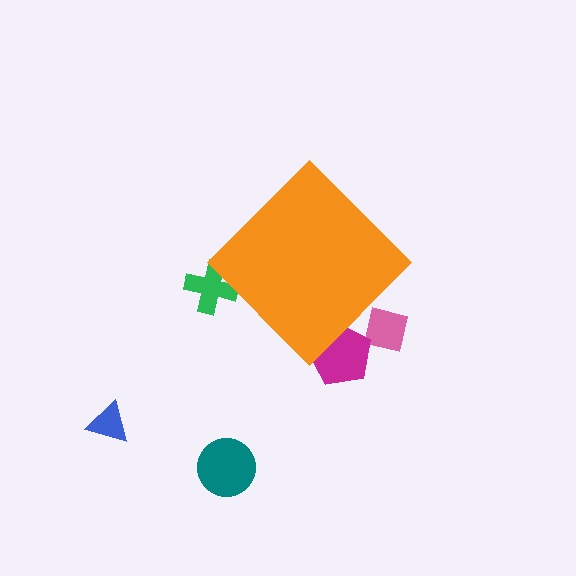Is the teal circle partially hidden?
No, the teal circle is fully visible.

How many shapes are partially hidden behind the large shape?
3 shapes are partially hidden.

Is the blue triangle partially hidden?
No, the blue triangle is fully visible.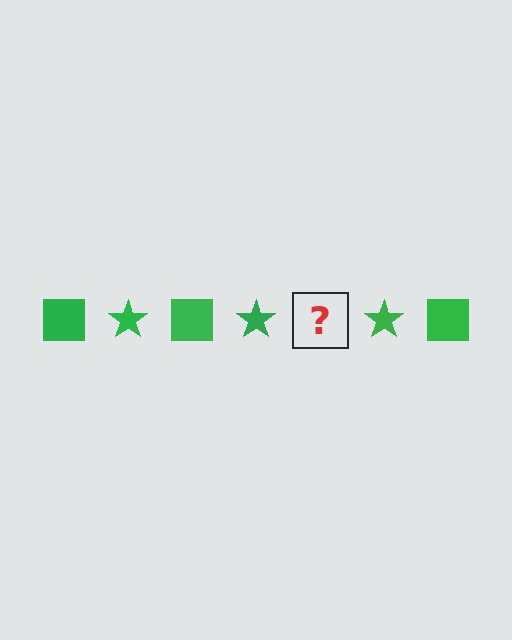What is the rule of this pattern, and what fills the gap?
The rule is that the pattern cycles through square, star shapes in green. The gap should be filled with a green square.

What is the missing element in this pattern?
The missing element is a green square.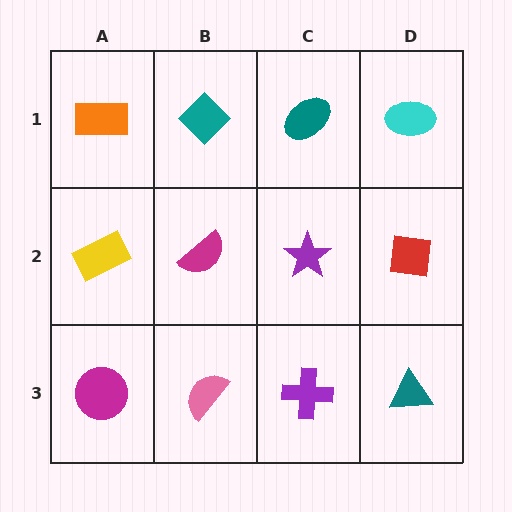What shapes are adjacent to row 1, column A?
A yellow rectangle (row 2, column A), a teal diamond (row 1, column B).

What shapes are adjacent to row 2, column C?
A teal ellipse (row 1, column C), a purple cross (row 3, column C), a magenta semicircle (row 2, column B), a red square (row 2, column D).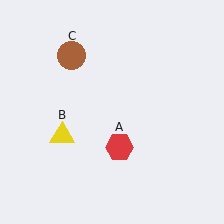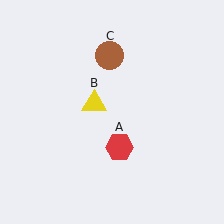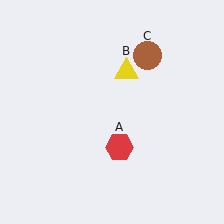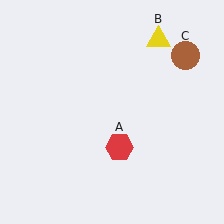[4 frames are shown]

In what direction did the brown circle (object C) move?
The brown circle (object C) moved right.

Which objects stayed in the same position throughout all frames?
Red hexagon (object A) remained stationary.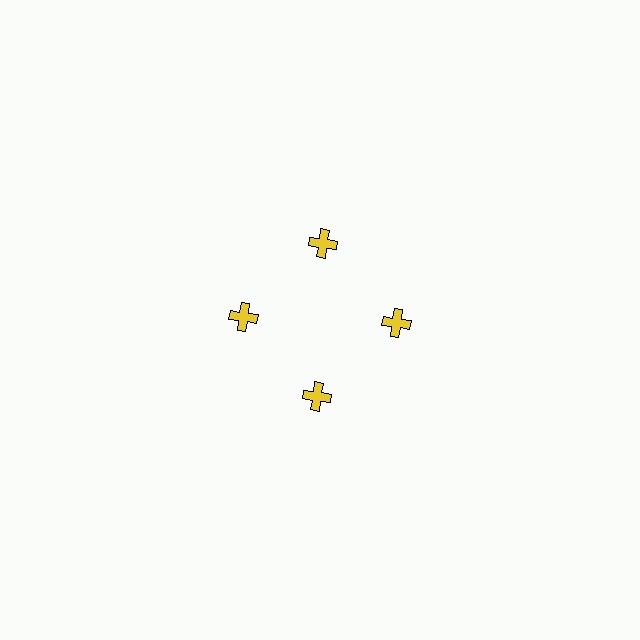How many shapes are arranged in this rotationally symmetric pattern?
There are 4 shapes, arranged in 4 groups of 1.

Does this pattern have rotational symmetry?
Yes, this pattern has 4-fold rotational symmetry. It looks the same after rotating 90 degrees around the center.